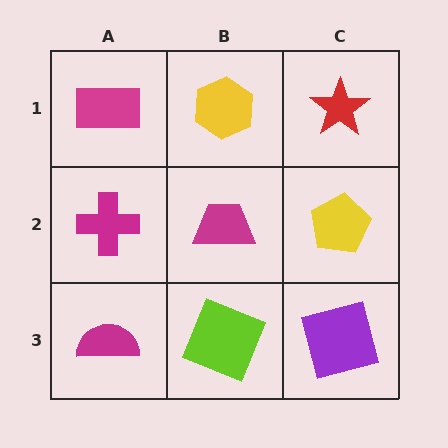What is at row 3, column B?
A lime square.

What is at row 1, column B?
A yellow hexagon.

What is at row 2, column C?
A yellow pentagon.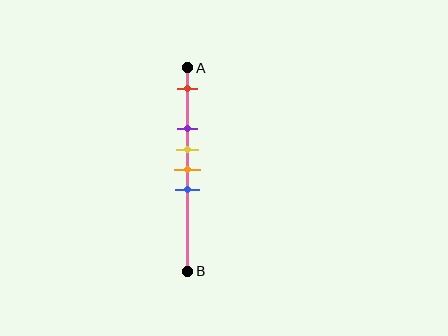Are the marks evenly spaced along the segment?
No, the marks are not evenly spaced.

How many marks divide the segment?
There are 5 marks dividing the segment.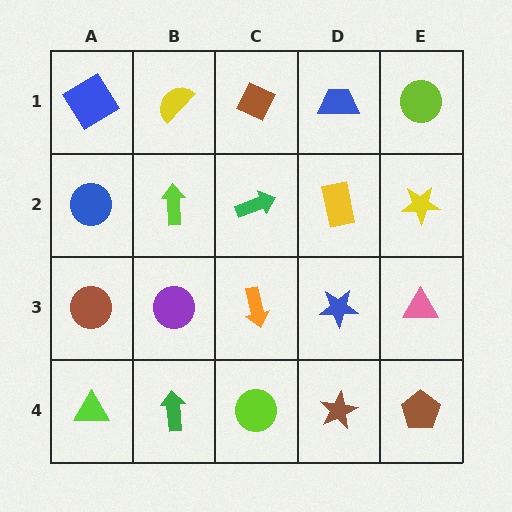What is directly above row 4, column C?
An orange arrow.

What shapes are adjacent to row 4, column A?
A brown circle (row 3, column A), a green arrow (row 4, column B).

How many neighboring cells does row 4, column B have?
3.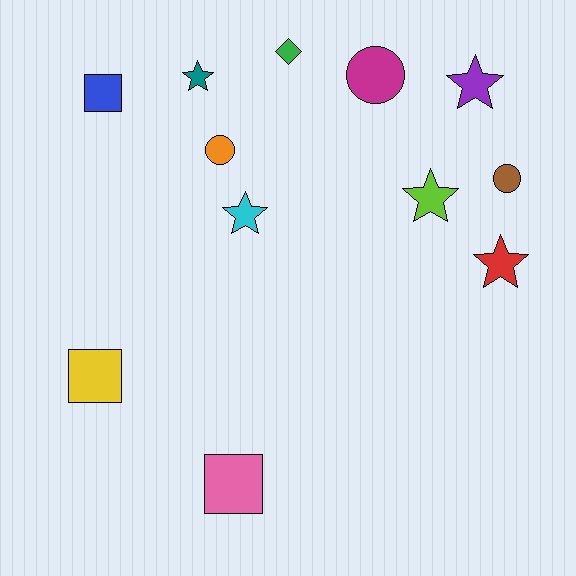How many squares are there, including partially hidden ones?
There are 3 squares.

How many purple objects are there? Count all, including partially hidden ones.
There is 1 purple object.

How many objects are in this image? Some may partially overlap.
There are 12 objects.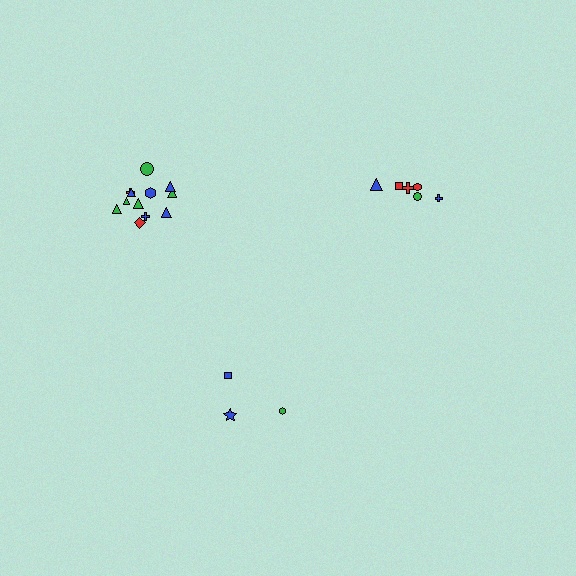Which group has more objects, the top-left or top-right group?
The top-left group.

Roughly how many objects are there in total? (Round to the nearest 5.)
Roughly 20 objects in total.